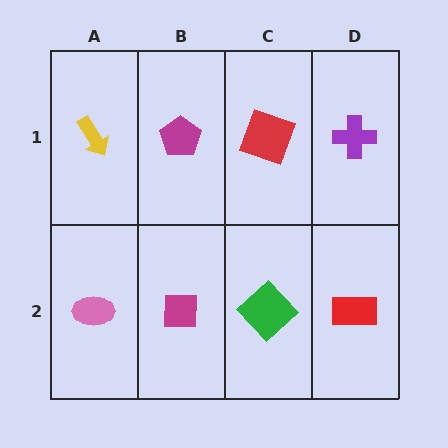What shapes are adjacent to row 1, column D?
A red rectangle (row 2, column D), a red square (row 1, column C).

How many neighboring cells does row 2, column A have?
2.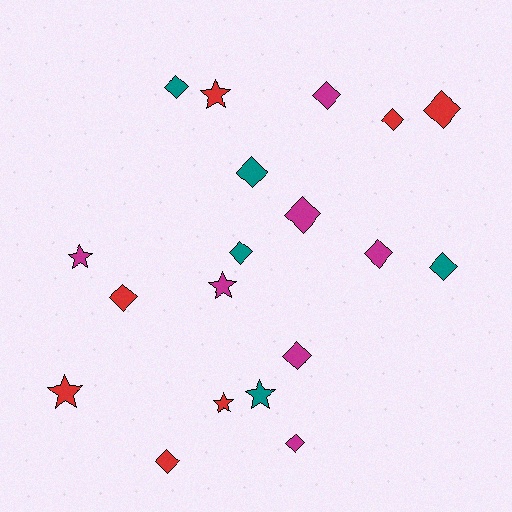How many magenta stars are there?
There are 2 magenta stars.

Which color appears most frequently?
Magenta, with 7 objects.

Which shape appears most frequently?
Diamond, with 13 objects.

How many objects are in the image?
There are 19 objects.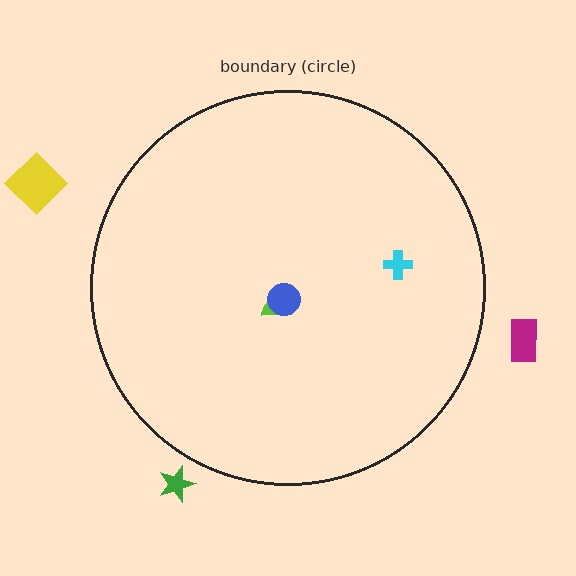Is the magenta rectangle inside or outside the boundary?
Outside.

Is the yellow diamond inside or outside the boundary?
Outside.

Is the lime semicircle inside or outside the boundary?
Inside.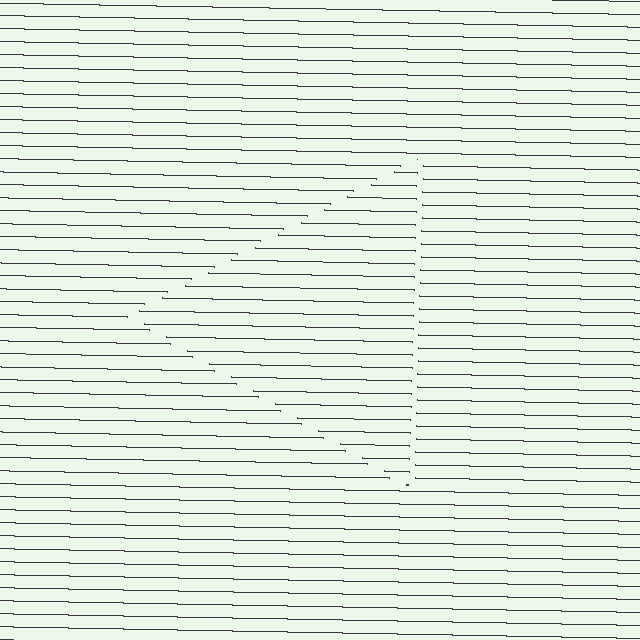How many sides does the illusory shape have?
3 sides — the line-ends trace a triangle.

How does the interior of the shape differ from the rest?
The interior of the shape contains the same grating, shifted by half a period — the contour is defined by the phase discontinuity where line-ends from the inner and outer gratings abut.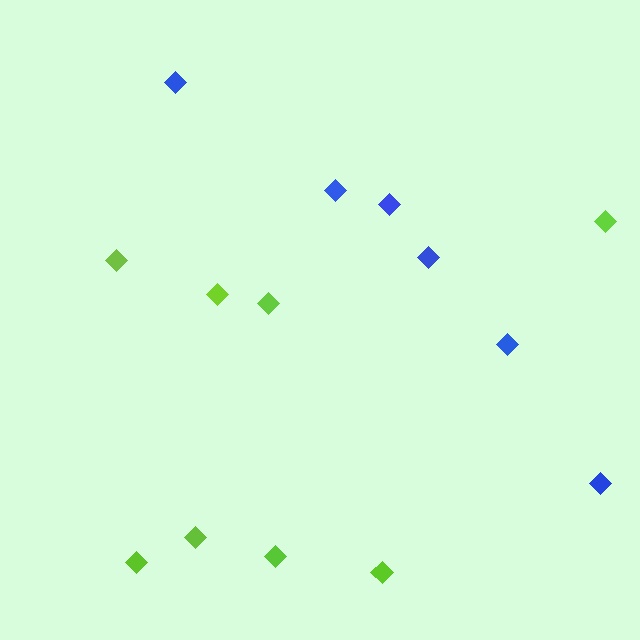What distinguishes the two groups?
There are 2 groups: one group of lime diamonds (8) and one group of blue diamonds (6).